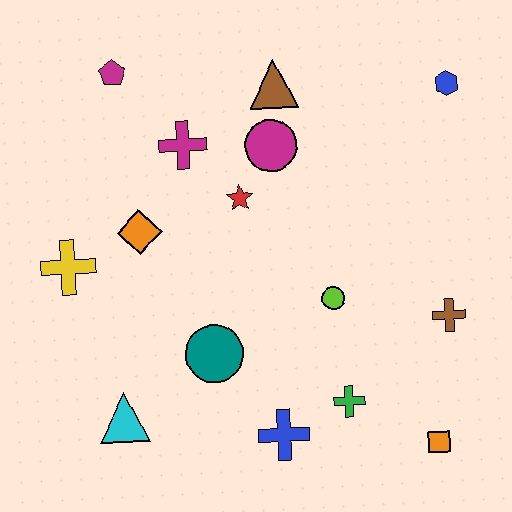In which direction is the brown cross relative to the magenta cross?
The brown cross is to the right of the magenta cross.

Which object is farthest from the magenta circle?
The orange square is farthest from the magenta circle.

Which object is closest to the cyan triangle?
The teal circle is closest to the cyan triangle.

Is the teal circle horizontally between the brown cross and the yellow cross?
Yes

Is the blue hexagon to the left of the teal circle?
No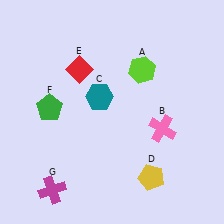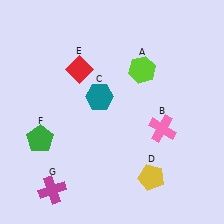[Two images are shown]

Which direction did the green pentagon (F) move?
The green pentagon (F) moved down.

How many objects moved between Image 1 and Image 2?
1 object moved between the two images.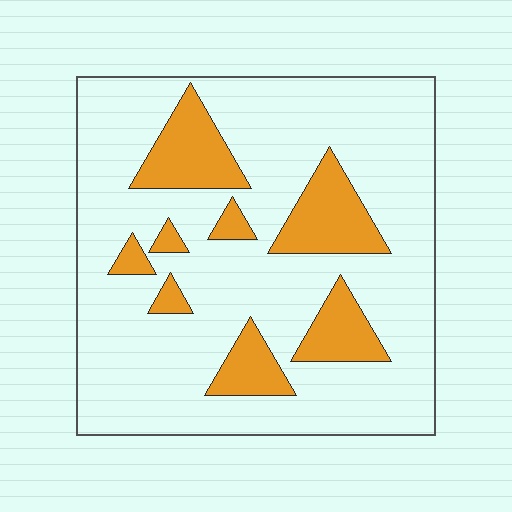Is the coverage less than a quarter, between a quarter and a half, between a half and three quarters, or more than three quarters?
Less than a quarter.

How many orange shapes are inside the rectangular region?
8.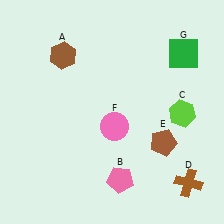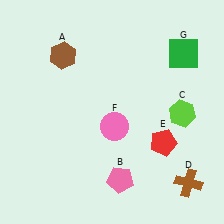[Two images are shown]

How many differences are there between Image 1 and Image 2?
There is 1 difference between the two images.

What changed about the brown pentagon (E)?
In Image 1, E is brown. In Image 2, it changed to red.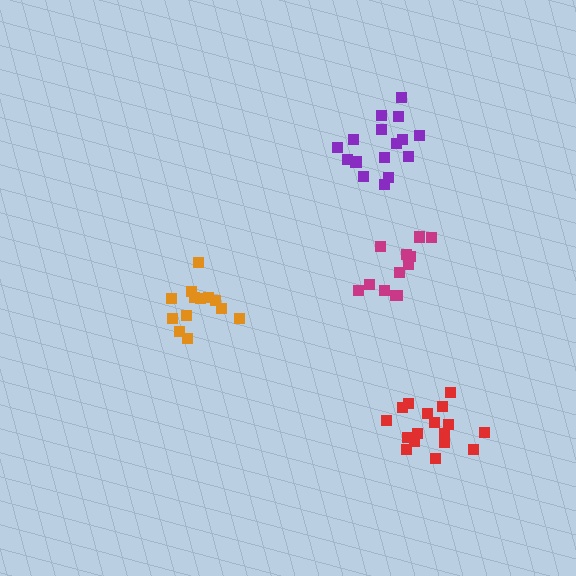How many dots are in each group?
Group 1: 17 dots, Group 2: 16 dots, Group 3: 14 dots, Group 4: 12 dots (59 total).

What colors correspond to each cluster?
The clusters are colored: red, purple, orange, magenta.